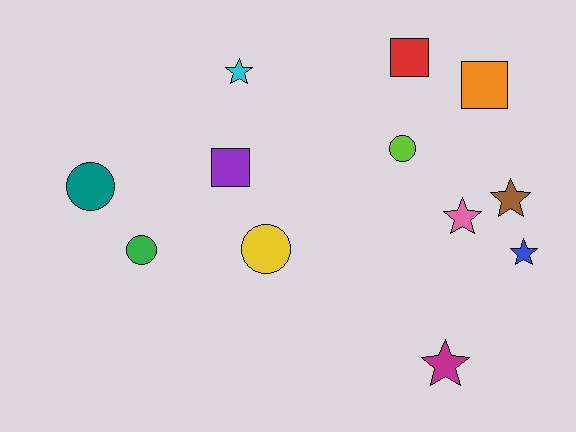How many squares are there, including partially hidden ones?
There are 3 squares.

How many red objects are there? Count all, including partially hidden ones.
There is 1 red object.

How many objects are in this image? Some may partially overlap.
There are 12 objects.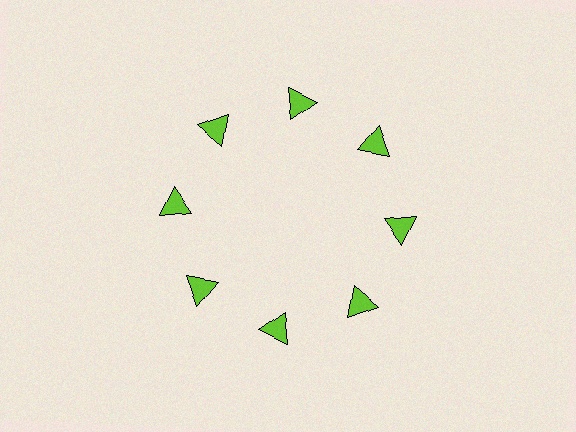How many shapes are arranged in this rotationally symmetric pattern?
There are 8 shapes, arranged in 8 groups of 1.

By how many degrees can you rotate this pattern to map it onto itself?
The pattern maps onto itself every 45 degrees of rotation.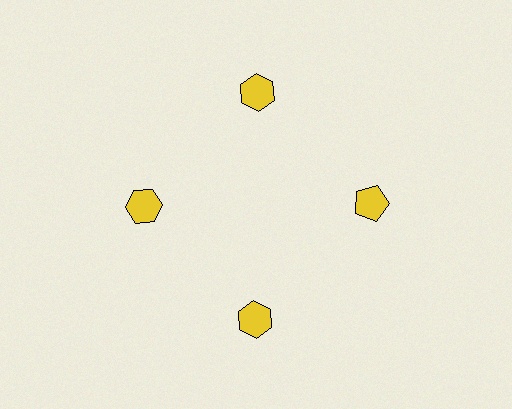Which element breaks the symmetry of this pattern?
The yellow pentagon at roughly the 3 o'clock position breaks the symmetry. All other shapes are yellow hexagons.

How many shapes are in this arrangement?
There are 4 shapes arranged in a ring pattern.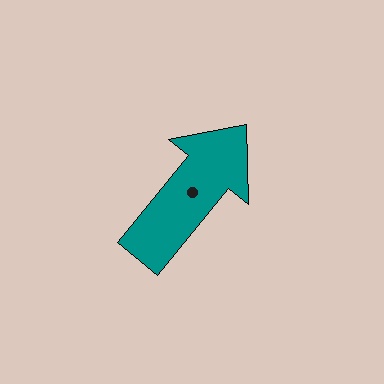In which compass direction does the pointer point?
Northeast.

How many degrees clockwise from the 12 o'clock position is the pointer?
Approximately 39 degrees.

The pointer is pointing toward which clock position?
Roughly 1 o'clock.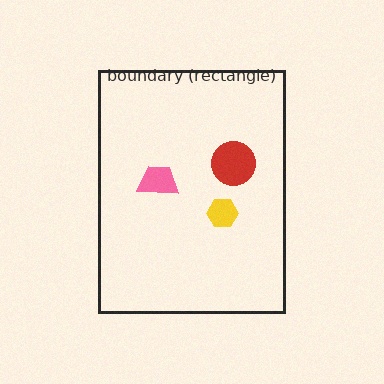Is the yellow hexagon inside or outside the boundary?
Inside.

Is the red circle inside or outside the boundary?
Inside.